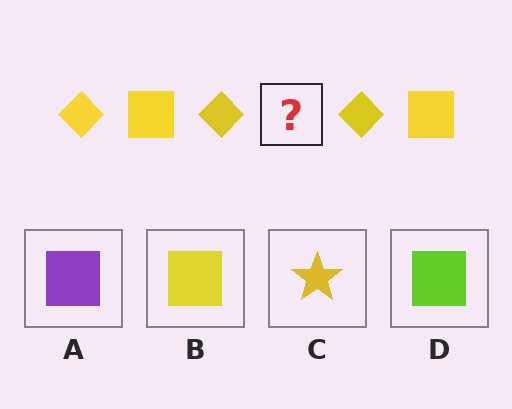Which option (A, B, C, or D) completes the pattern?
B.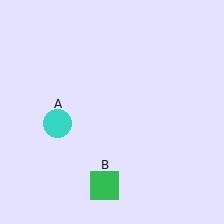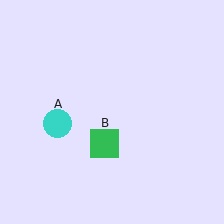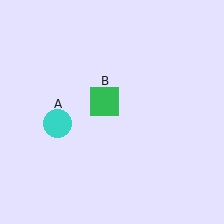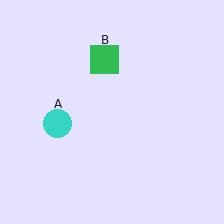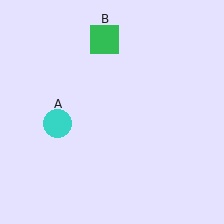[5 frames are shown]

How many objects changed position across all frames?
1 object changed position: green square (object B).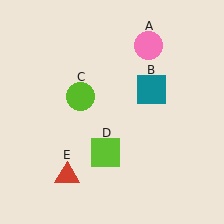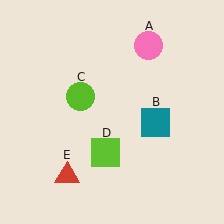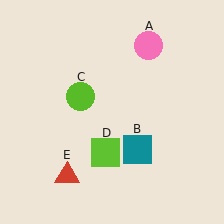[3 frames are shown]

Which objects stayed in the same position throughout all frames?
Pink circle (object A) and lime circle (object C) and lime square (object D) and red triangle (object E) remained stationary.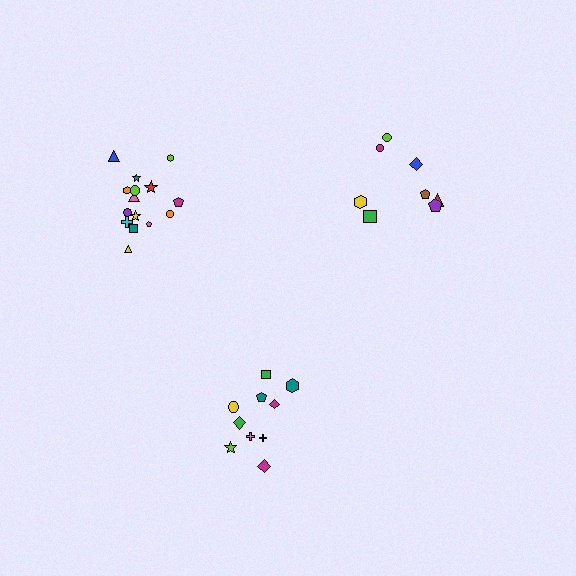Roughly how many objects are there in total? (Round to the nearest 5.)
Roughly 35 objects in total.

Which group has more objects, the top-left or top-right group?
The top-left group.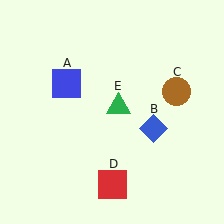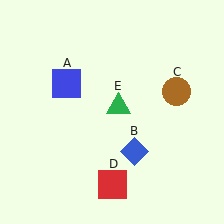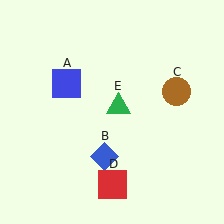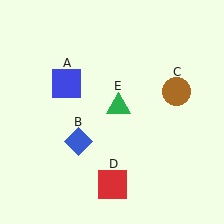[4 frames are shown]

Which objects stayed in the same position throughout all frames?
Blue square (object A) and brown circle (object C) and red square (object D) and green triangle (object E) remained stationary.